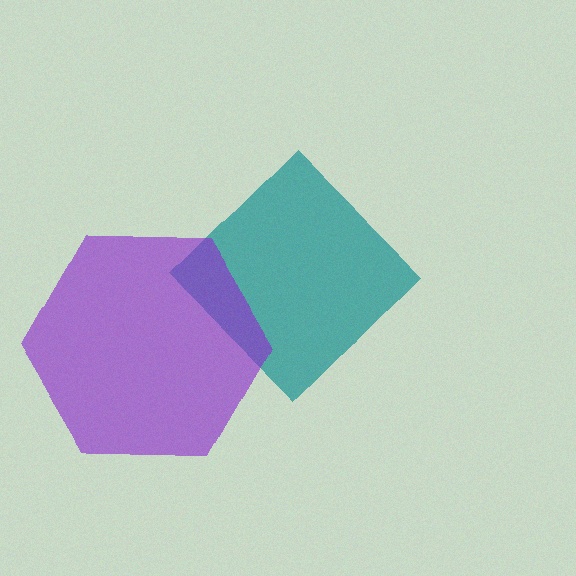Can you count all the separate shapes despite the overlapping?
Yes, there are 2 separate shapes.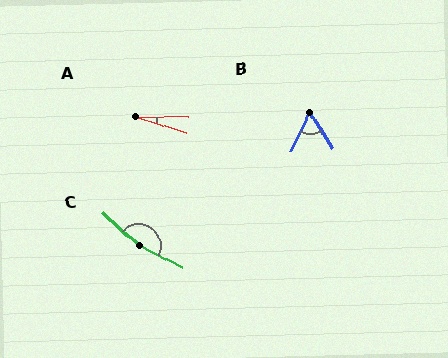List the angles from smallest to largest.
A (17°), B (57°), C (164°).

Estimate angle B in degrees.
Approximately 57 degrees.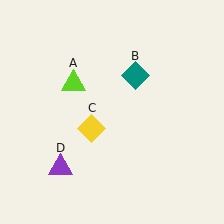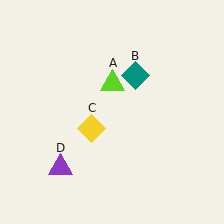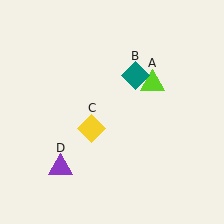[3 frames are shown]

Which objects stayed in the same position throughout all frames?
Teal diamond (object B) and yellow diamond (object C) and purple triangle (object D) remained stationary.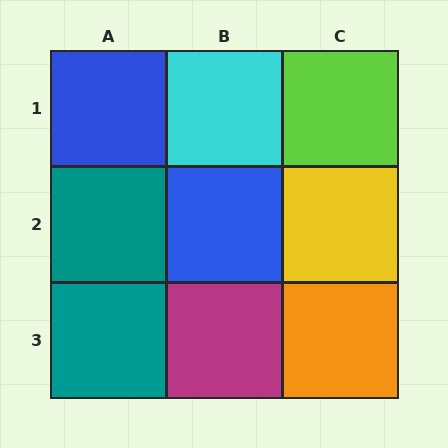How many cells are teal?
2 cells are teal.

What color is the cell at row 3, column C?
Orange.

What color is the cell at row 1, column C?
Lime.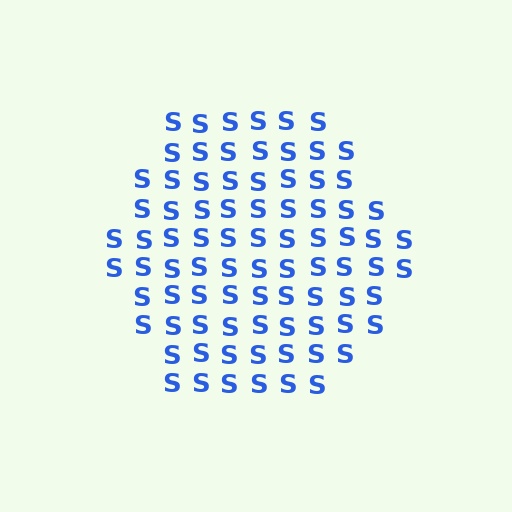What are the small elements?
The small elements are letter S's.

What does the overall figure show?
The overall figure shows a hexagon.